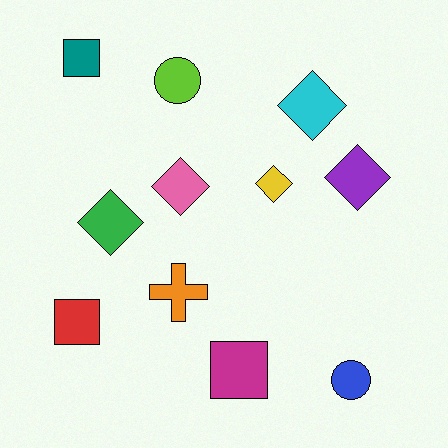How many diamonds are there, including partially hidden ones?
There are 5 diamonds.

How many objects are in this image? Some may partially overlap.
There are 11 objects.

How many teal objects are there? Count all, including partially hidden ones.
There is 1 teal object.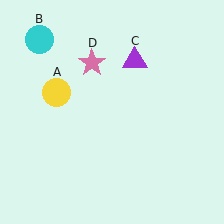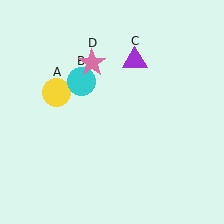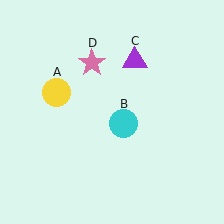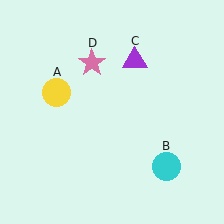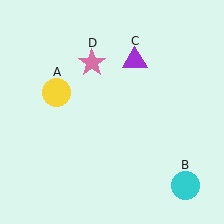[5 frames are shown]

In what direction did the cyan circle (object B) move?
The cyan circle (object B) moved down and to the right.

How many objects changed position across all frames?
1 object changed position: cyan circle (object B).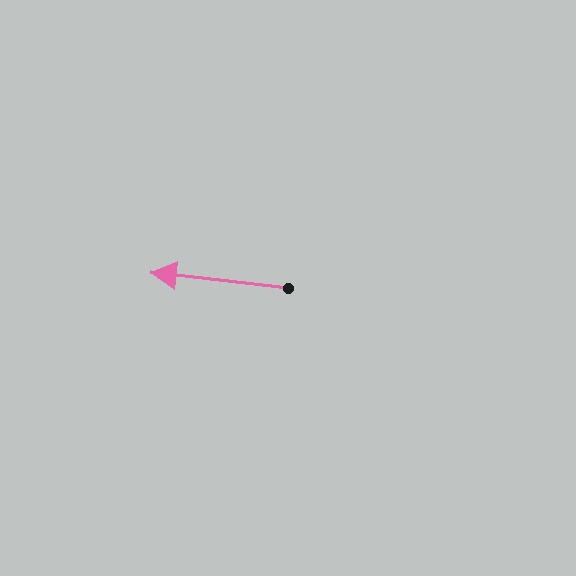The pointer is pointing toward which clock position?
Roughly 9 o'clock.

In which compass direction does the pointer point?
West.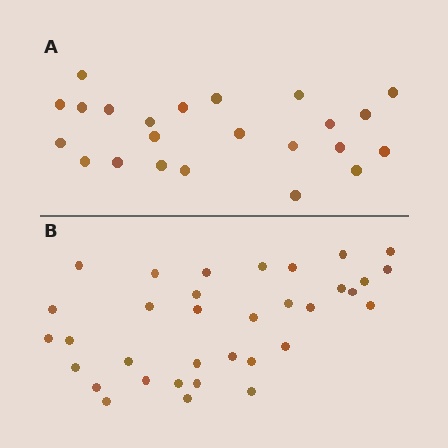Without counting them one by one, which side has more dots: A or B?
Region B (the bottom region) has more dots.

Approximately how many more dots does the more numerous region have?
Region B has roughly 12 or so more dots than region A.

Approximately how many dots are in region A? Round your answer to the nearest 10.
About 20 dots. (The exact count is 23, which rounds to 20.)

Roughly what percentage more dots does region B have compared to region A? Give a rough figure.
About 50% more.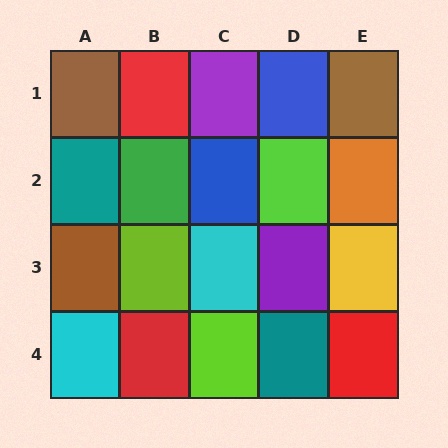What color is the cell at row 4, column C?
Lime.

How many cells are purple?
2 cells are purple.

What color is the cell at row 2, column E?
Orange.